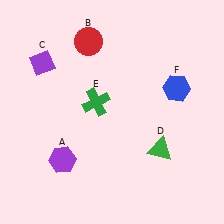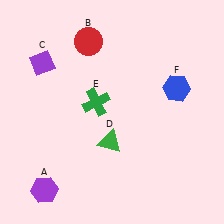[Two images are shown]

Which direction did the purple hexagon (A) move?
The purple hexagon (A) moved down.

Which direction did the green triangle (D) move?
The green triangle (D) moved left.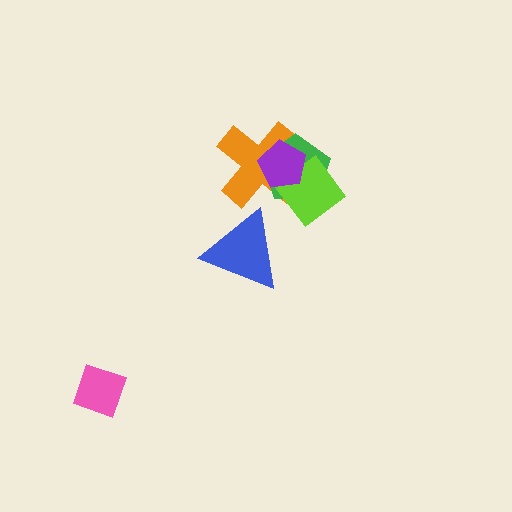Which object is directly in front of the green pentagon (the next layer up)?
The lime diamond is directly in front of the green pentagon.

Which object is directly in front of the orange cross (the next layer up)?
The green pentagon is directly in front of the orange cross.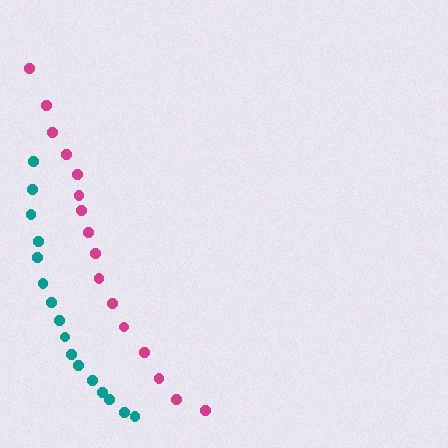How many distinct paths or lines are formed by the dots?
There are 2 distinct paths.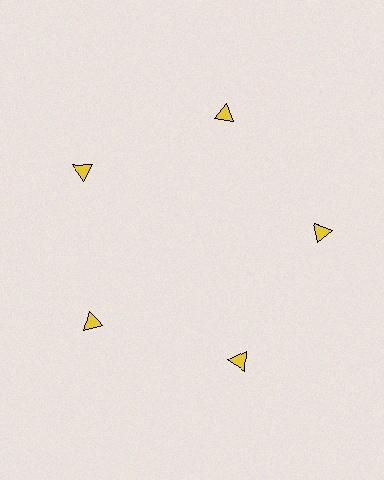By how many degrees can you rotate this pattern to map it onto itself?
The pattern maps onto itself every 72 degrees of rotation.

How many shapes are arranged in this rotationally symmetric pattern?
There are 5 shapes, arranged in 5 groups of 1.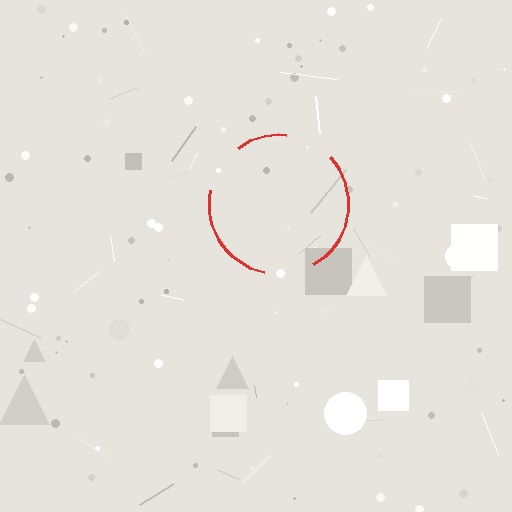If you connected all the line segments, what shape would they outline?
They would outline a circle.